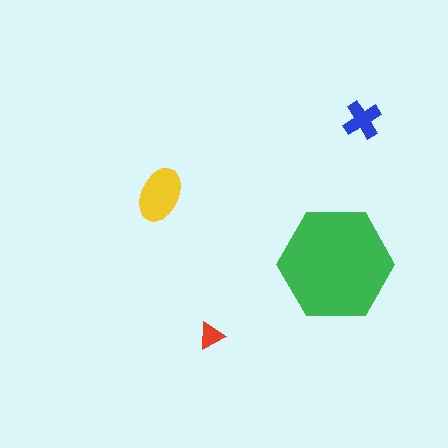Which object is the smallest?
The red triangle.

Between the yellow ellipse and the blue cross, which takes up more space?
The yellow ellipse.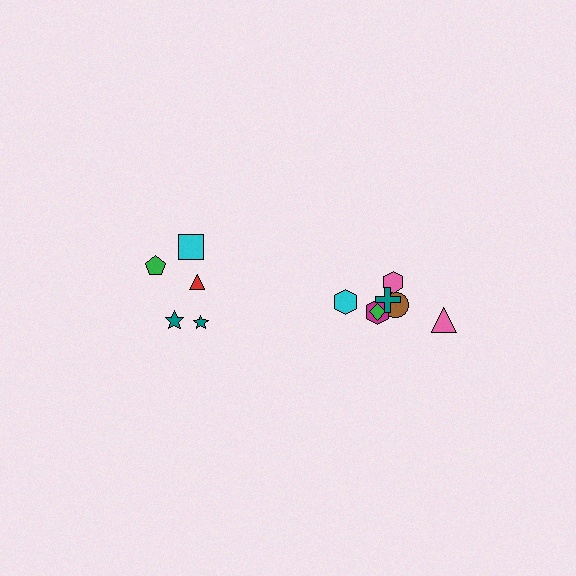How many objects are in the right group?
There are 7 objects.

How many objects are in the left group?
There are 5 objects.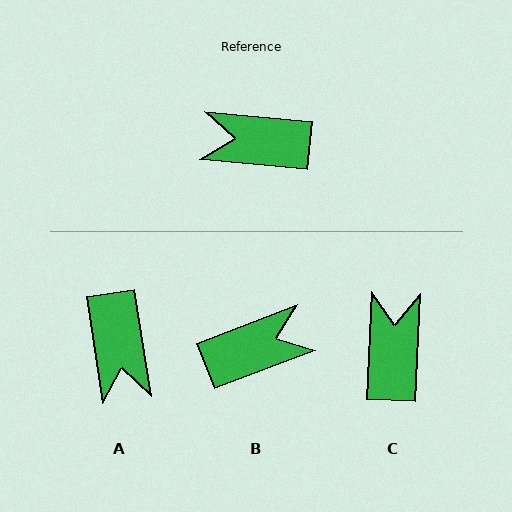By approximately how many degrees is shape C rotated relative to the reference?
Approximately 87 degrees clockwise.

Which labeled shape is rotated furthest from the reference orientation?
B, about 154 degrees away.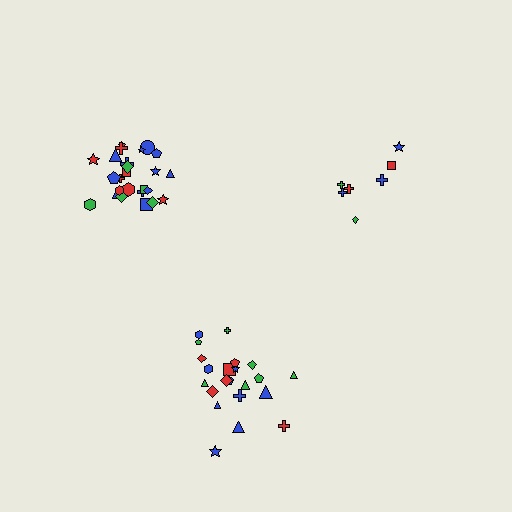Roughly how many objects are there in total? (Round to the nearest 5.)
Roughly 55 objects in total.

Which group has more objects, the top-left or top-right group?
The top-left group.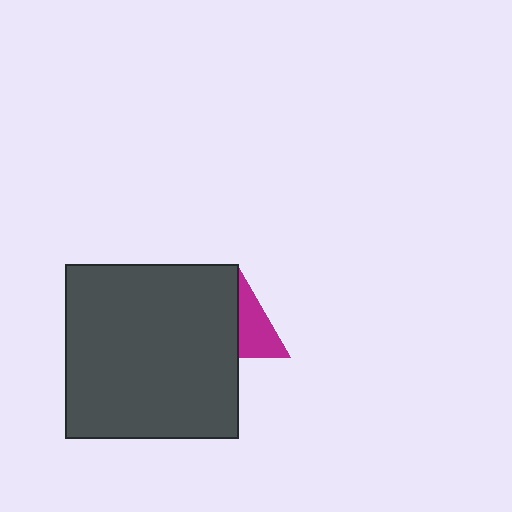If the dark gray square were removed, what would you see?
You would see the complete magenta triangle.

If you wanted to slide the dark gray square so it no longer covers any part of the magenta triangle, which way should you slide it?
Slide it left — that is the most direct way to separate the two shapes.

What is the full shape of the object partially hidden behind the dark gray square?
The partially hidden object is a magenta triangle.